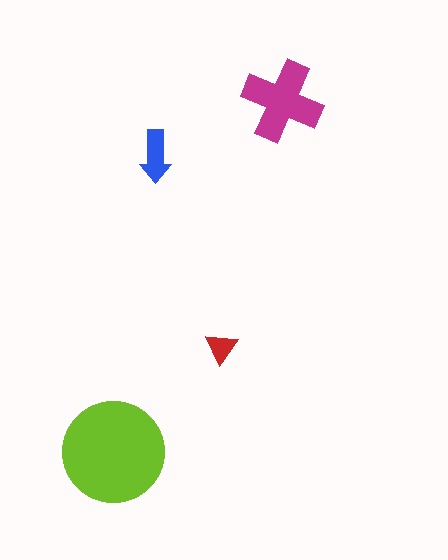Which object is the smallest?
The red triangle.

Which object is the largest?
The lime circle.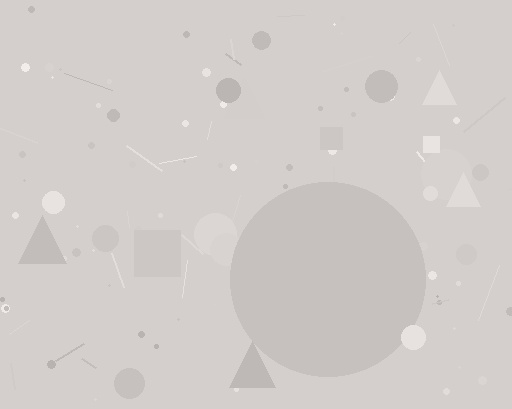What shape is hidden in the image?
A circle is hidden in the image.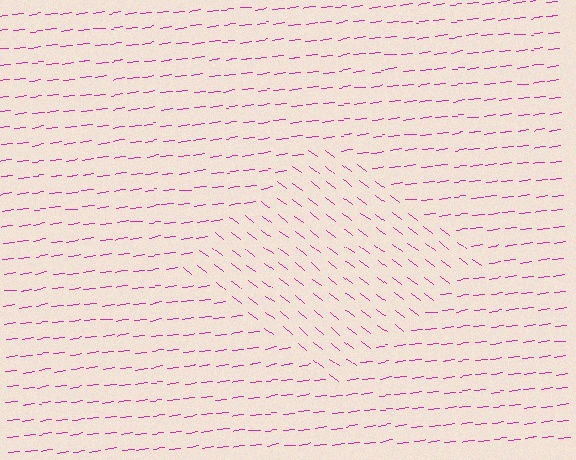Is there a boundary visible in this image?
Yes, there is a texture boundary formed by a change in line orientation.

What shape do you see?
I see a diamond.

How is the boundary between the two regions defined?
The boundary is defined purely by a change in line orientation (approximately 45 degrees difference). All lines are the same color and thickness.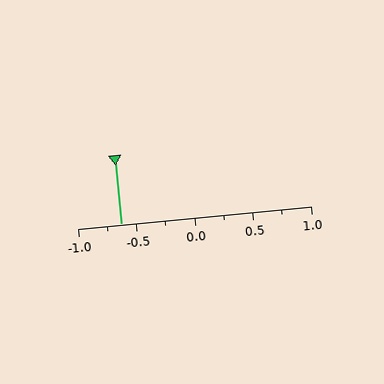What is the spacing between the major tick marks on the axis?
The major ticks are spaced 0.5 apart.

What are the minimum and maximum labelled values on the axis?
The axis runs from -1.0 to 1.0.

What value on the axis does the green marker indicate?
The marker indicates approximately -0.62.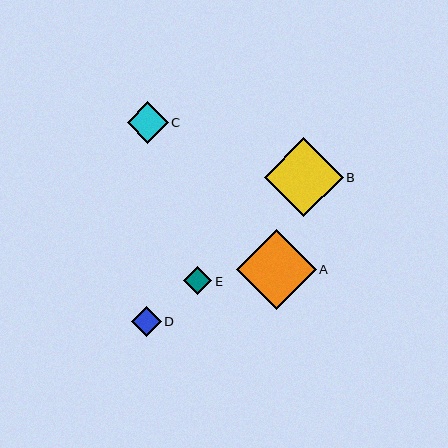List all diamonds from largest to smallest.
From largest to smallest: A, B, C, D, E.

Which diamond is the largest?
Diamond A is the largest with a size of approximately 80 pixels.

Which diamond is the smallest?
Diamond E is the smallest with a size of approximately 28 pixels.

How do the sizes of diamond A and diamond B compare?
Diamond A and diamond B are approximately the same size.